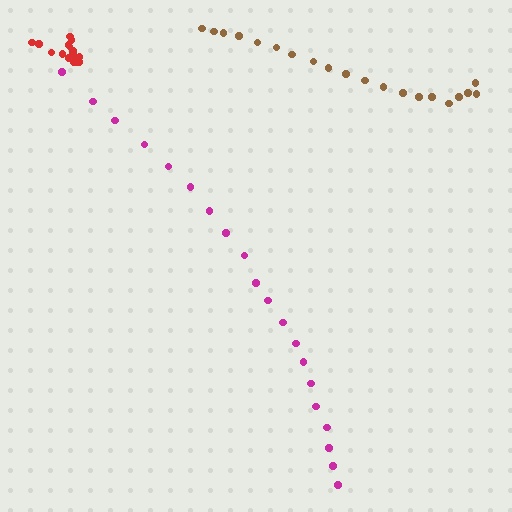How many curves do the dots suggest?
There are 3 distinct paths.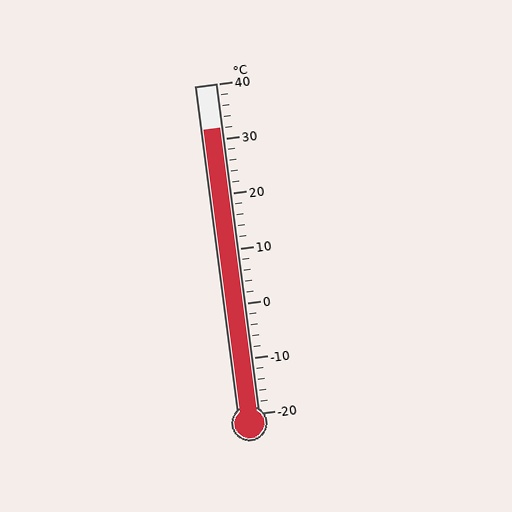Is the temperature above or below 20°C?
The temperature is above 20°C.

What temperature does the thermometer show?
The thermometer shows approximately 32°C.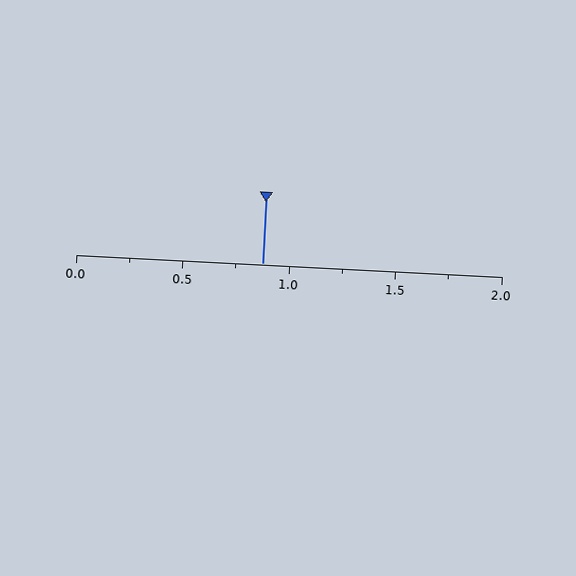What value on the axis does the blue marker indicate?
The marker indicates approximately 0.88.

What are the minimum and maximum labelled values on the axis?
The axis runs from 0.0 to 2.0.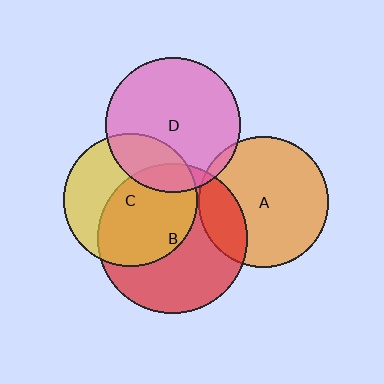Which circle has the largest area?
Circle B (red).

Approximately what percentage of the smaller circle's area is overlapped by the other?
Approximately 10%.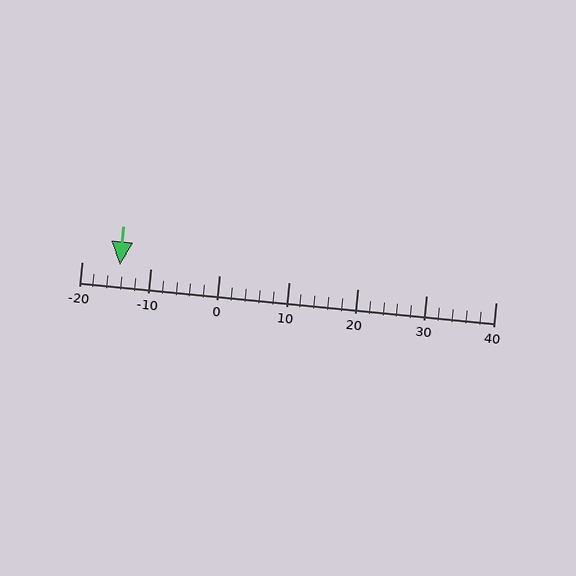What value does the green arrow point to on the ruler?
The green arrow points to approximately -14.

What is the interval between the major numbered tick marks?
The major tick marks are spaced 10 units apart.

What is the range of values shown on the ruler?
The ruler shows values from -20 to 40.